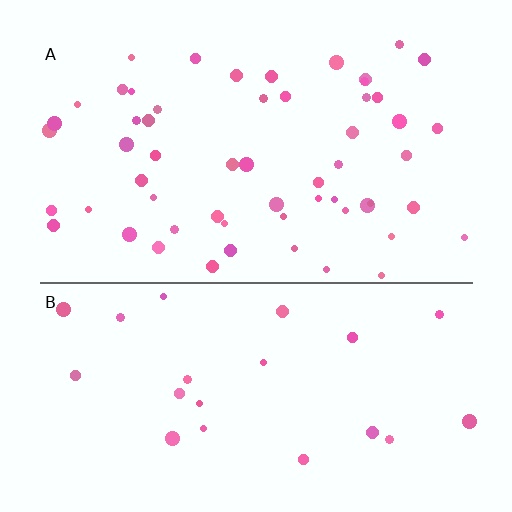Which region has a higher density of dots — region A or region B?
A (the top).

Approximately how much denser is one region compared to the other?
Approximately 2.6× — region A over region B.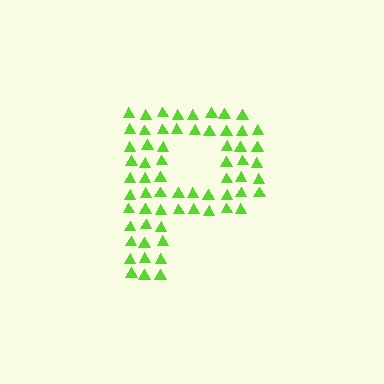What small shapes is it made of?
It is made of small triangles.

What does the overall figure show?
The overall figure shows the letter P.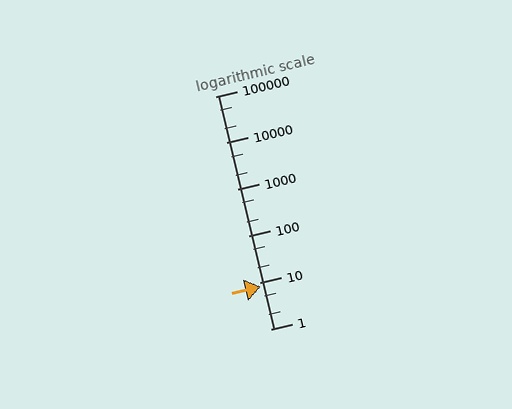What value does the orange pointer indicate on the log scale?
The pointer indicates approximately 8.2.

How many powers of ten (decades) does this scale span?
The scale spans 5 decades, from 1 to 100000.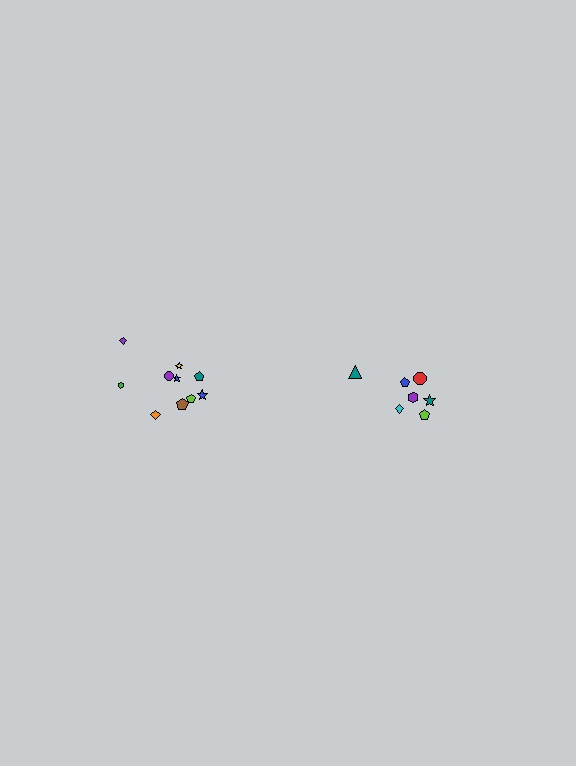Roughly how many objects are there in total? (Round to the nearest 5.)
Roughly 15 objects in total.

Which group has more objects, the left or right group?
The left group.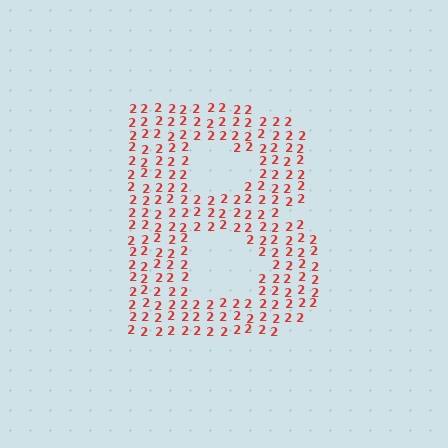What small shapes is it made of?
It is made of small digit 2's.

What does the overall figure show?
The overall figure shows the letter B.